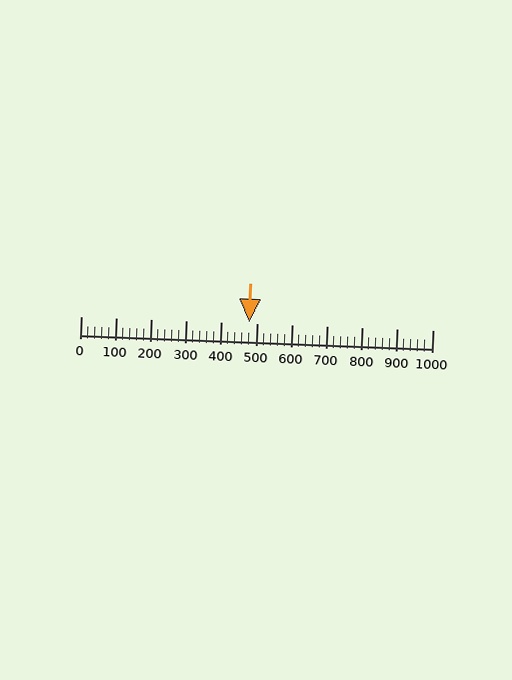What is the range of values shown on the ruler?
The ruler shows values from 0 to 1000.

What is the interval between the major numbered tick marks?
The major tick marks are spaced 100 units apart.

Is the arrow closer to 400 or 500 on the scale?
The arrow is closer to 500.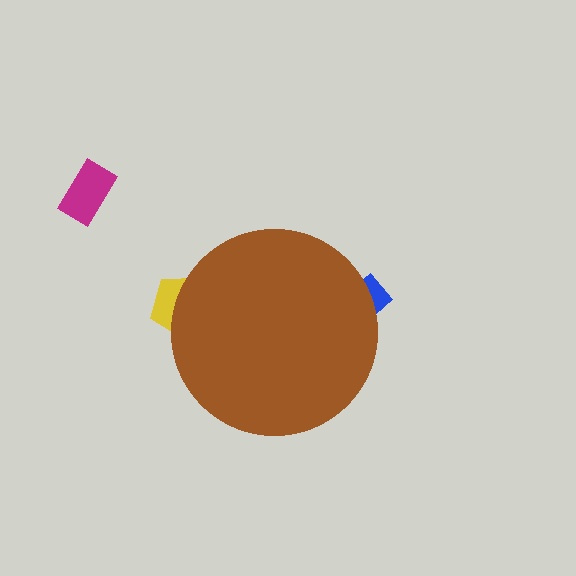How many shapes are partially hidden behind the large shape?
2 shapes are partially hidden.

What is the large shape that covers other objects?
A brown circle.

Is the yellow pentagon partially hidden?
Yes, the yellow pentagon is partially hidden behind the brown circle.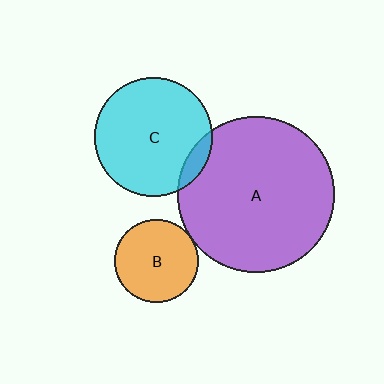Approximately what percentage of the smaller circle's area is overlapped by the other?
Approximately 5%.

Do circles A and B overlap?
Yes.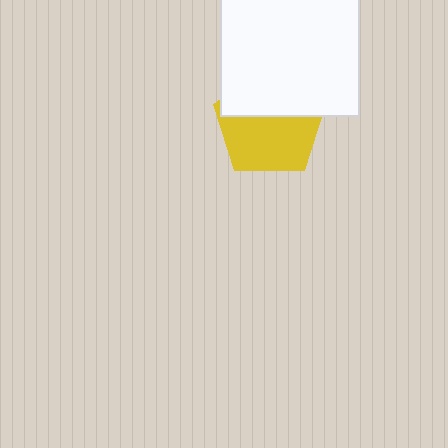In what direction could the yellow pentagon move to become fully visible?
The yellow pentagon could move down. That would shift it out from behind the white rectangle entirely.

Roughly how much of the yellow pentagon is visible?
About half of it is visible (roughly 57%).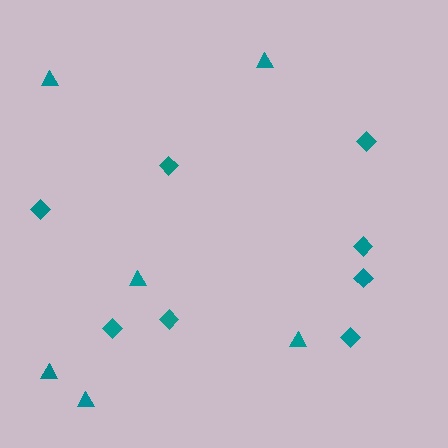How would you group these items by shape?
There are 2 groups: one group of diamonds (8) and one group of triangles (6).